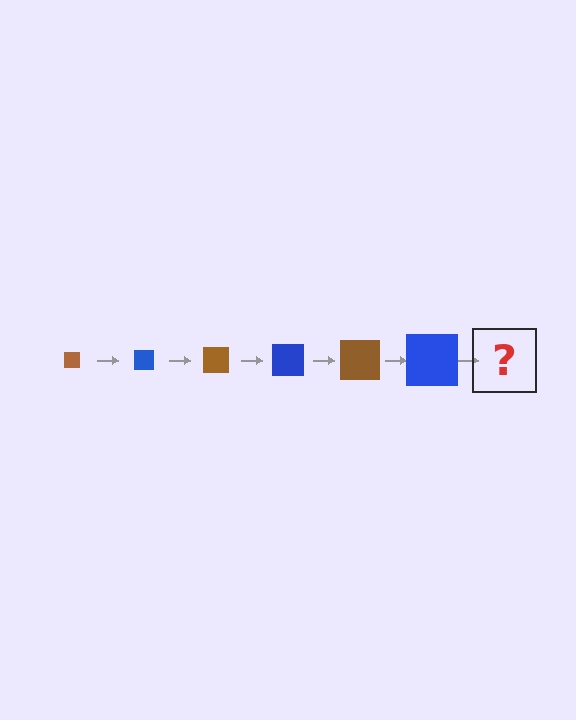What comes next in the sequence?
The next element should be a brown square, larger than the previous one.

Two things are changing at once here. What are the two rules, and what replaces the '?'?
The two rules are that the square grows larger each step and the color cycles through brown and blue. The '?' should be a brown square, larger than the previous one.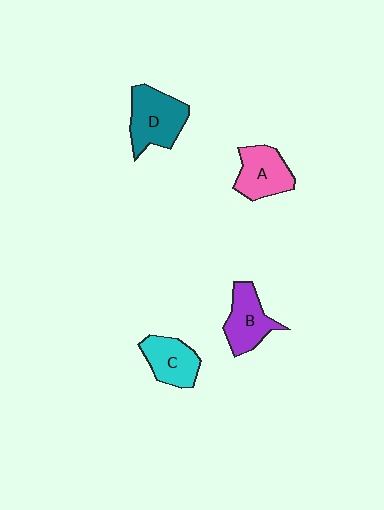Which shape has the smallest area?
Shape C (cyan).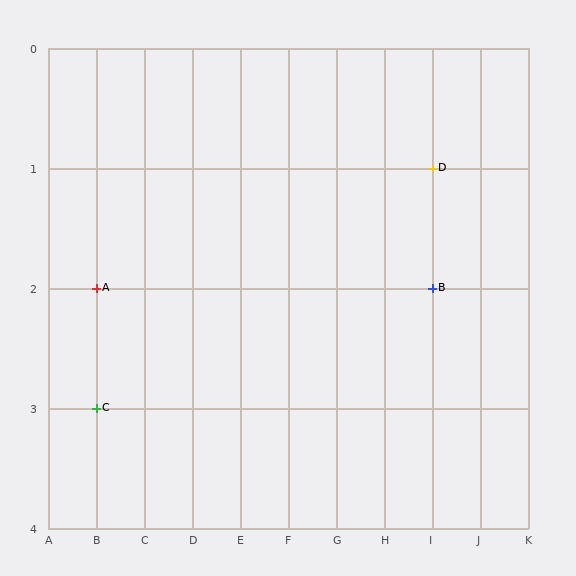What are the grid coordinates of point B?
Point B is at grid coordinates (I, 2).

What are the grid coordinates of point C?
Point C is at grid coordinates (B, 3).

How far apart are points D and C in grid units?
Points D and C are 7 columns and 2 rows apart (about 7.3 grid units diagonally).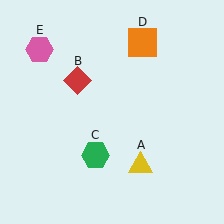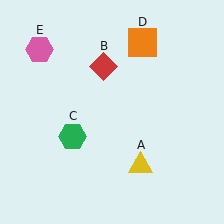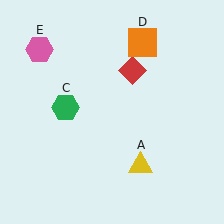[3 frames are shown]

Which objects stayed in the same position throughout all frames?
Yellow triangle (object A) and orange square (object D) and pink hexagon (object E) remained stationary.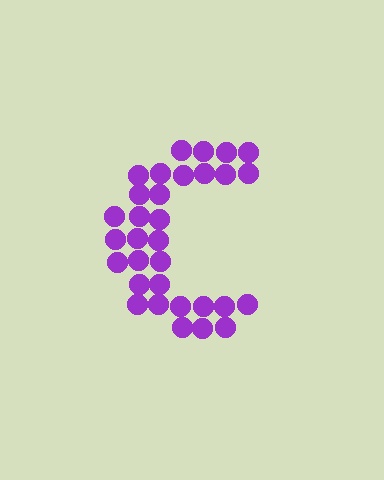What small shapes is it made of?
It is made of small circles.